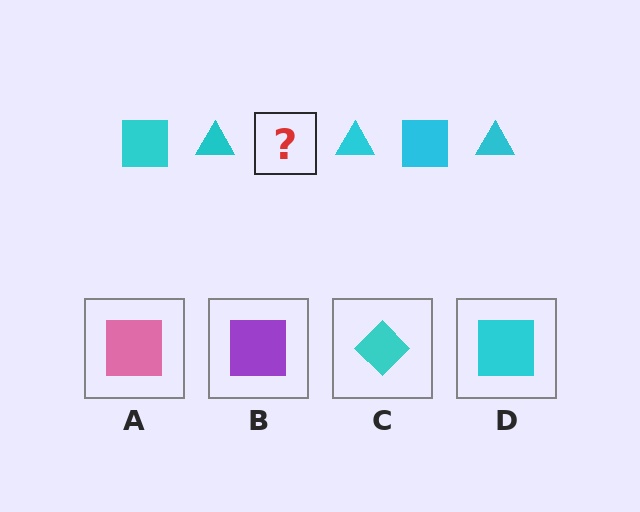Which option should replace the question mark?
Option D.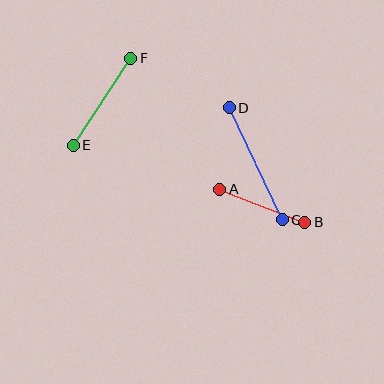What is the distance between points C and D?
The distance is approximately 124 pixels.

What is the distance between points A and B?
The distance is approximately 91 pixels.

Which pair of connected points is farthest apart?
Points C and D are farthest apart.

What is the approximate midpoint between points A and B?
The midpoint is at approximately (262, 206) pixels.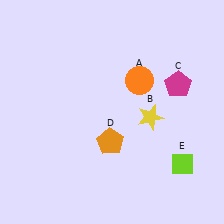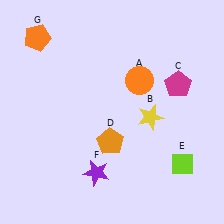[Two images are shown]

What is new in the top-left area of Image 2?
An orange pentagon (G) was added in the top-left area of Image 2.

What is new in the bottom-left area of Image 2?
A purple star (F) was added in the bottom-left area of Image 2.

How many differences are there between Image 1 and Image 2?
There are 2 differences between the two images.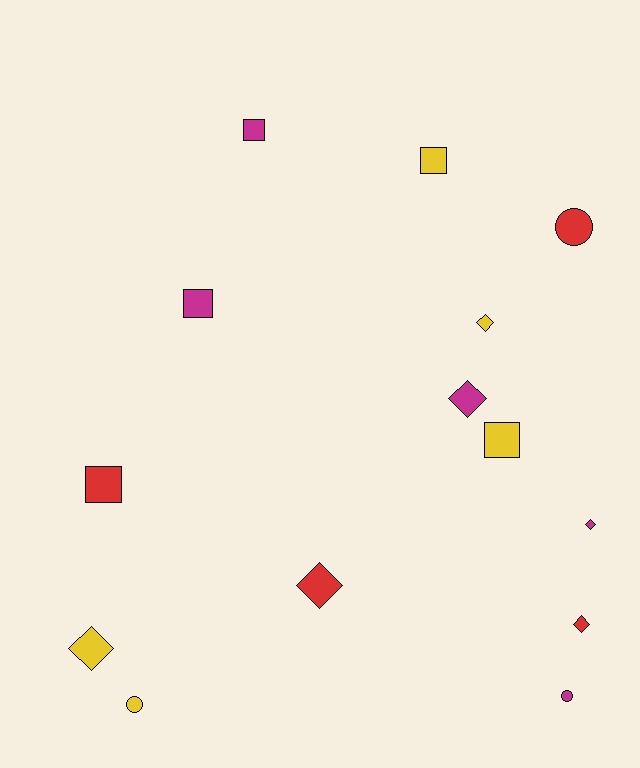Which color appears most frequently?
Yellow, with 5 objects.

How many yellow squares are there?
There are 2 yellow squares.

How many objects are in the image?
There are 14 objects.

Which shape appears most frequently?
Diamond, with 6 objects.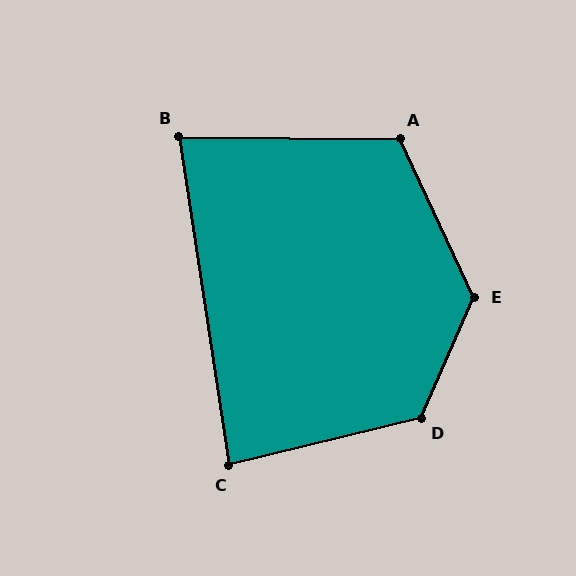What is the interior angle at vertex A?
Approximately 116 degrees (obtuse).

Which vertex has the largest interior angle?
E, at approximately 131 degrees.